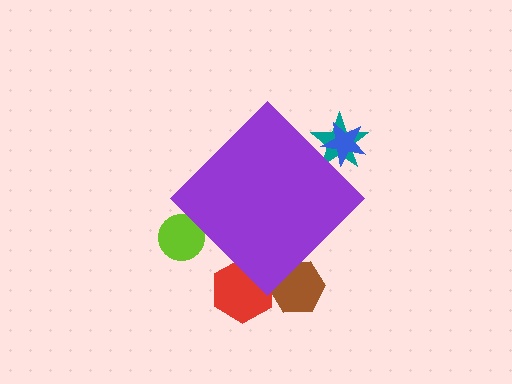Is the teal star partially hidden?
Yes, the teal star is partially hidden behind the purple diamond.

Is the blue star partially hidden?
Yes, the blue star is partially hidden behind the purple diamond.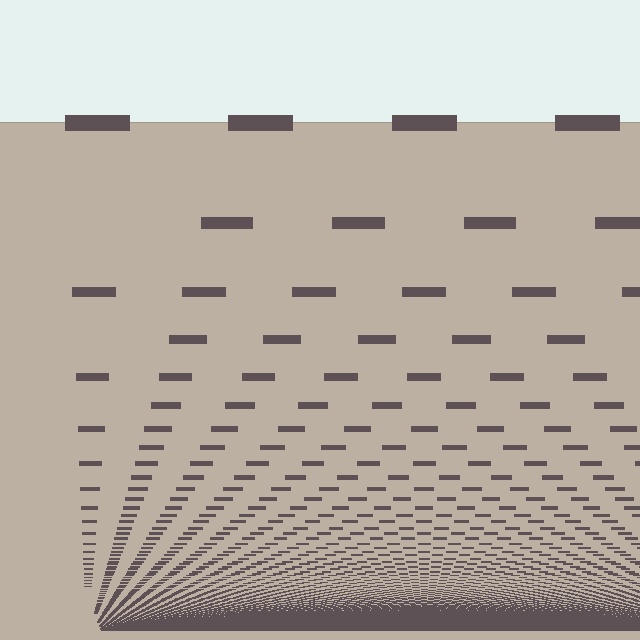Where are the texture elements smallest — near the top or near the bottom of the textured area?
Near the bottom.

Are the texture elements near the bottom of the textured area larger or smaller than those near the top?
Smaller. The gradient is inverted — elements near the bottom are smaller and denser.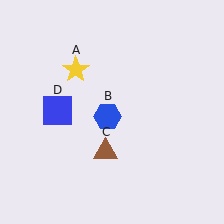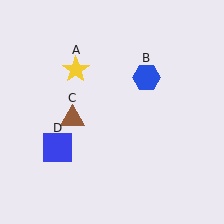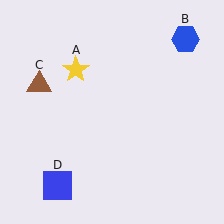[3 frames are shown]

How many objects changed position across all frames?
3 objects changed position: blue hexagon (object B), brown triangle (object C), blue square (object D).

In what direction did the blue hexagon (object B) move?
The blue hexagon (object B) moved up and to the right.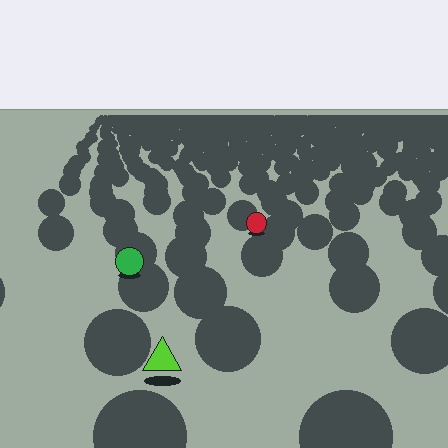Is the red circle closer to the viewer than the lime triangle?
No. The lime triangle is closer — you can tell from the texture gradient: the ground texture is coarser near it.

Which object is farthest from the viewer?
The red circle is farthest from the viewer. It appears smaller and the ground texture around it is denser.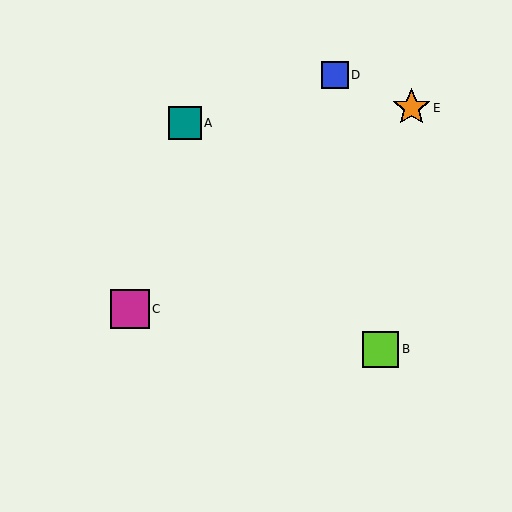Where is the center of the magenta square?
The center of the magenta square is at (130, 309).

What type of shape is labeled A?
Shape A is a teal square.